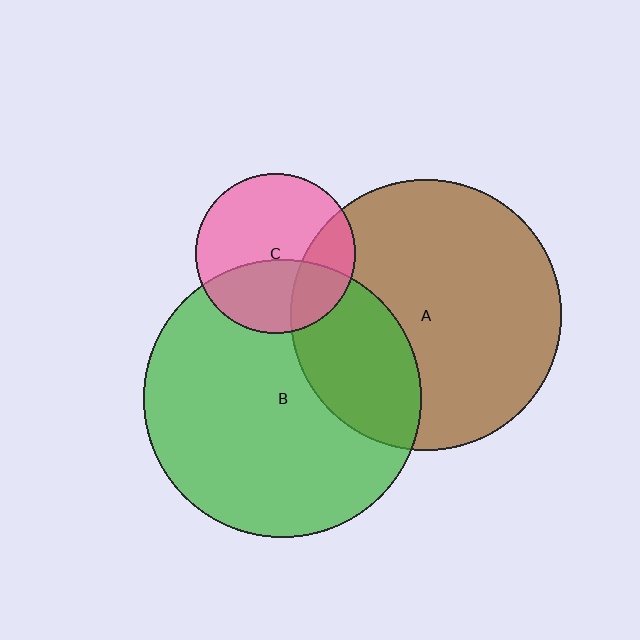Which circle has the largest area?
Circle B (green).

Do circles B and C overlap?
Yes.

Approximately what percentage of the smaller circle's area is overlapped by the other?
Approximately 40%.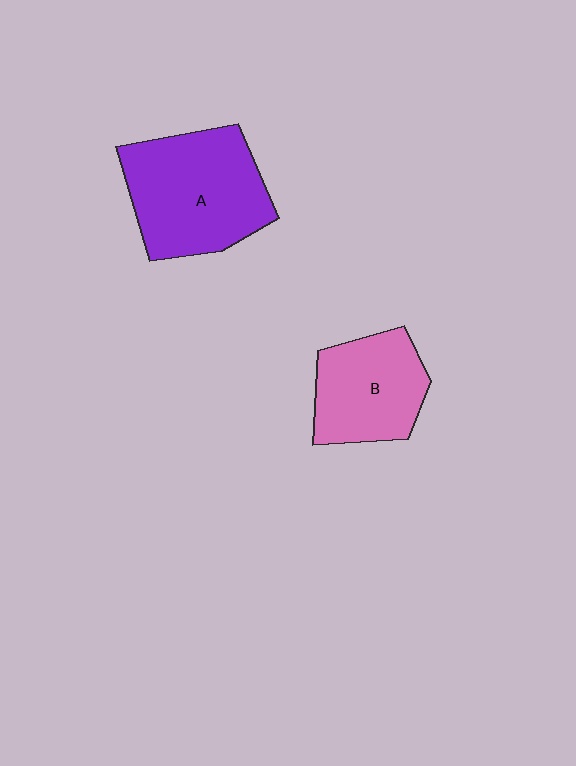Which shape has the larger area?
Shape A (purple).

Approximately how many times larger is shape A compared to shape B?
Approximately 1.4 times.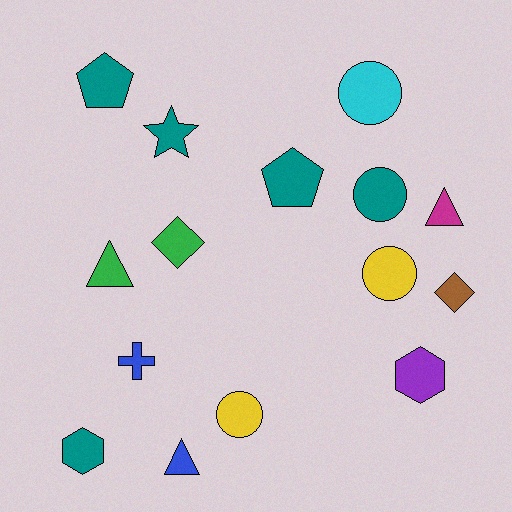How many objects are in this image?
There are 15 objects.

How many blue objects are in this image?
There are 2 blue objects.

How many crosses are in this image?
There is 1 cross.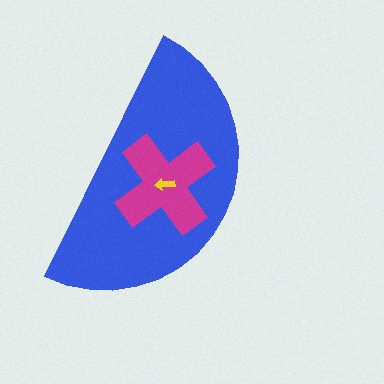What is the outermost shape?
The blue semicircle.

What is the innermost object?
The yellow arrow.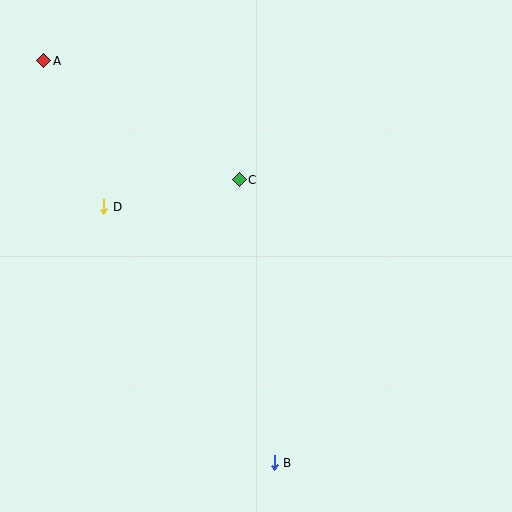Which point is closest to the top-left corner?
Point A is closest to the top-left corner.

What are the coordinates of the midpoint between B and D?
The midpoint between B and D is at (189, 335).